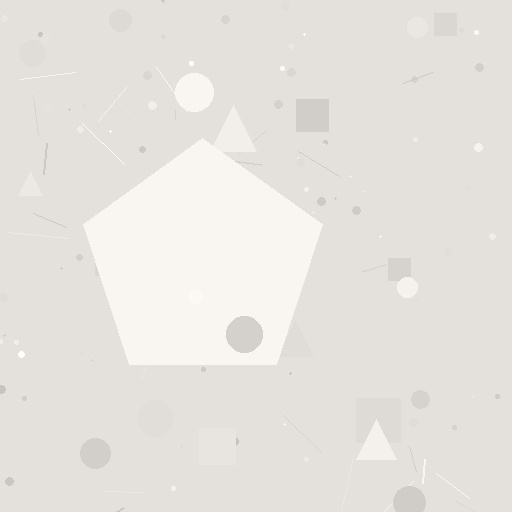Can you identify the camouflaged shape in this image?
The camouflaged shape is a pentagon.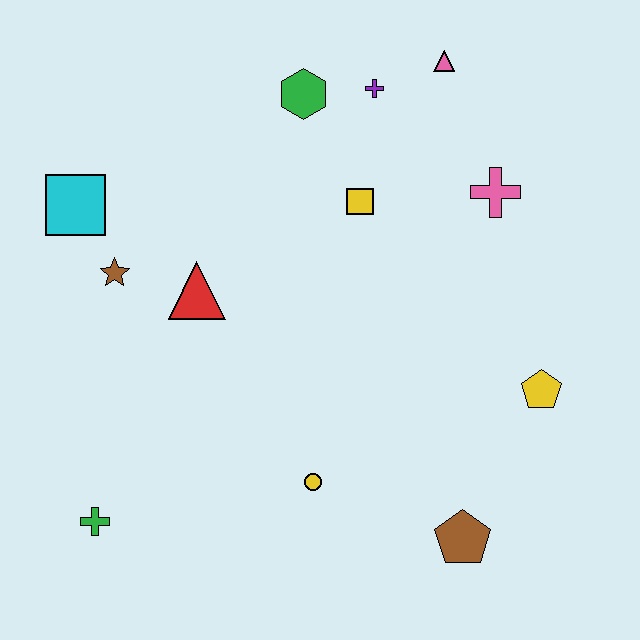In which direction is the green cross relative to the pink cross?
The green cross is to the left of the pink cross.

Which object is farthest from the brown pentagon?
The cyan square is farthest from the brown pentagon.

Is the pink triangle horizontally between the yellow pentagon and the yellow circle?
Yes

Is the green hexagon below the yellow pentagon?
No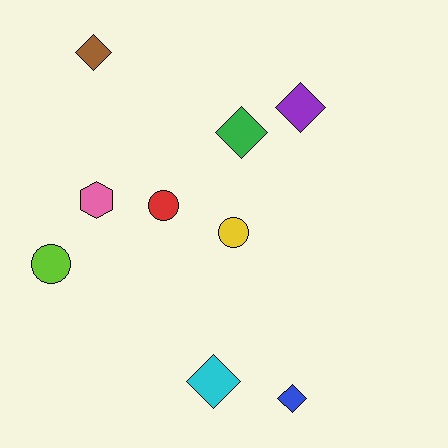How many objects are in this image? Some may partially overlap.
There are 9 objects.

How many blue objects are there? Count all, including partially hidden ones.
There is 1 blue object.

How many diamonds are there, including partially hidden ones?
There are 5 diamonds.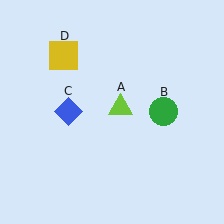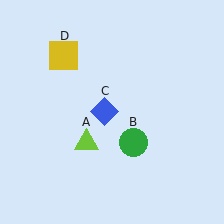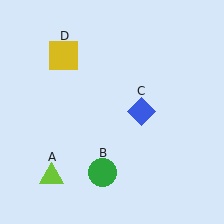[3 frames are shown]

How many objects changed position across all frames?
3 objects changed position: lime triangle (object A), green circle (object B), blue diamond (object C).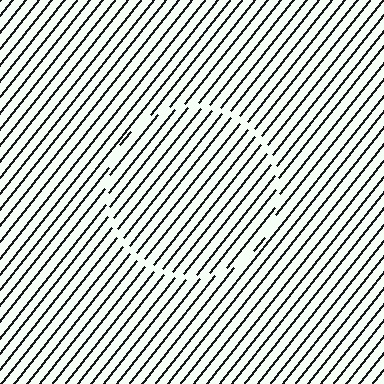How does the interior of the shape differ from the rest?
The interior of the shape contains the same grating, shifted by half a period — the contour is defined by the phase discontinuity where line-ends from the inner and outer gratings abut.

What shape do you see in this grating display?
An illusory circle. The interior of the shape contains the same grating, shifted by half a period — the contour is defined by the phase discontinuity where line-ends from the inner and outer gratings abut.